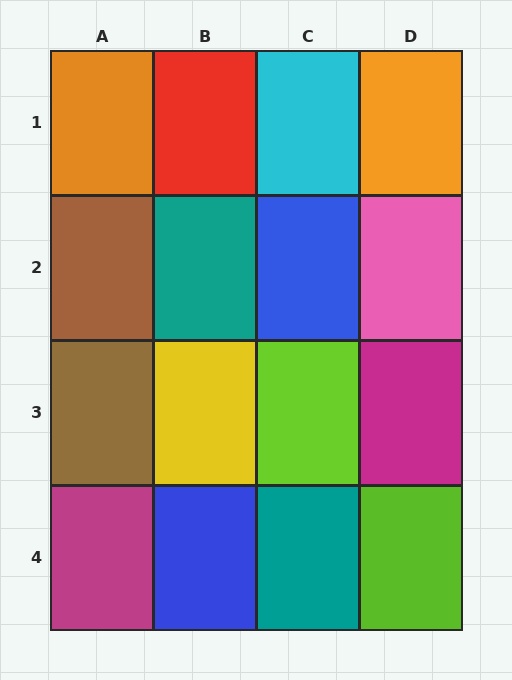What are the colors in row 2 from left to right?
Brown, teal, blue, pink.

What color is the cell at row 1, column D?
Orange.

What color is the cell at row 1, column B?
Red.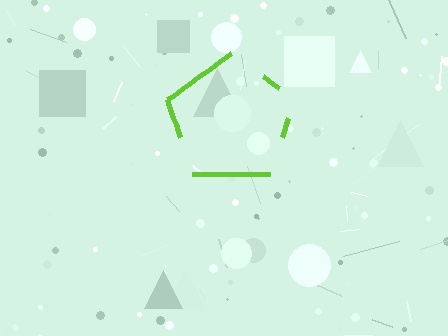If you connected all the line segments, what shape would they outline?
They would outline a pentagon.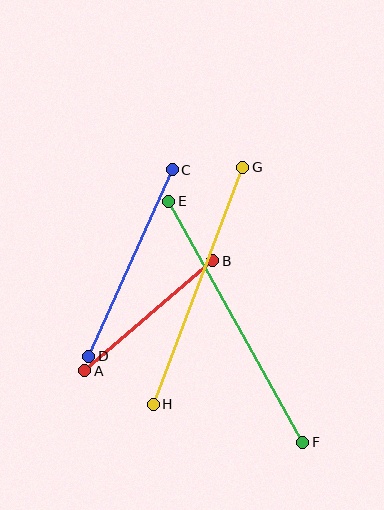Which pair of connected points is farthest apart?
Points E and F are farthest apart.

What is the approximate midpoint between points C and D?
The midpoint is at approximately (130, 263) pixels.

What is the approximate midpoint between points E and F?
The midpoint is at approximately (236, 322) pixels.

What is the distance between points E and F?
The distance is approximately 276 pixels.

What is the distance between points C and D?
The distance is approximately 204 pixels.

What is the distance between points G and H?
The distance is approximately 254 pixels.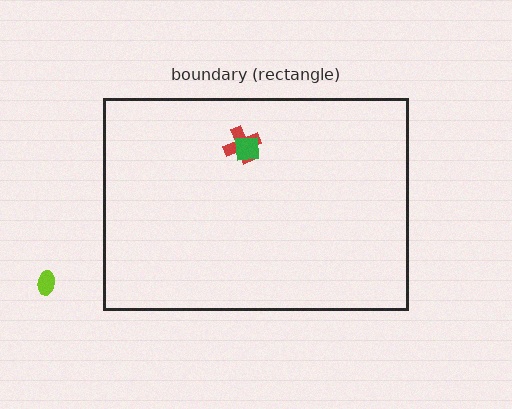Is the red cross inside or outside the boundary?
Inside.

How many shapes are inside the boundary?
2 inside, 1 outside.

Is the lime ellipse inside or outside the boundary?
Outside.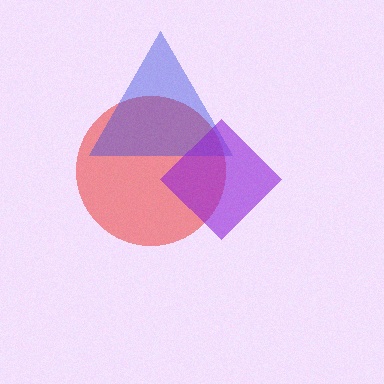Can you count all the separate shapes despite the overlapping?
Yes, there are 3 separate shapes.